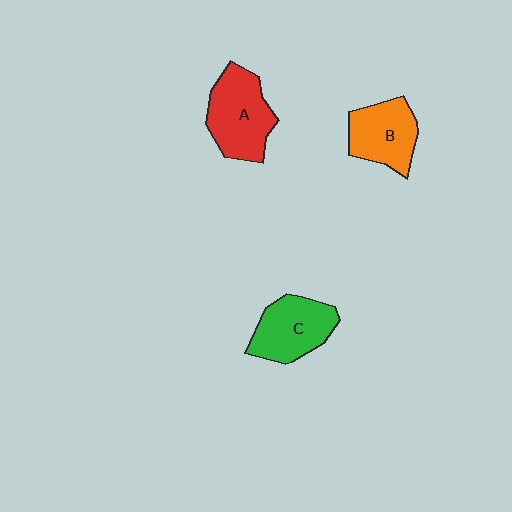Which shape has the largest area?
Shape A (red).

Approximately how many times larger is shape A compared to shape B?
Approximately 1.2 times.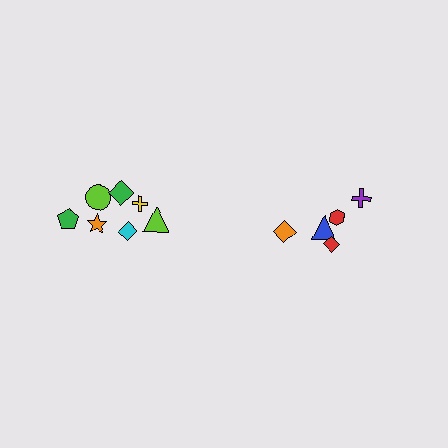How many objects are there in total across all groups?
There are 12 objects.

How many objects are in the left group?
There are 7 objects.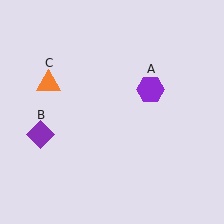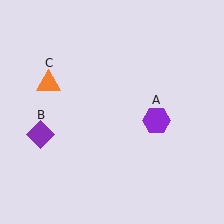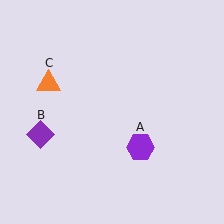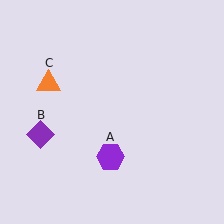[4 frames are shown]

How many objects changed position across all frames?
1 object changed position: purple hexagon (object A).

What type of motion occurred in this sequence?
The purple hexagon (object A) rotated clockwise around the center of the scene.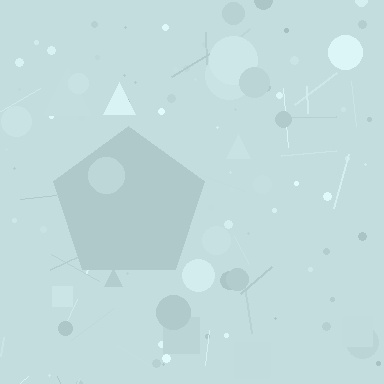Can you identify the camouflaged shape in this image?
The camouflaged shape is a pentagon.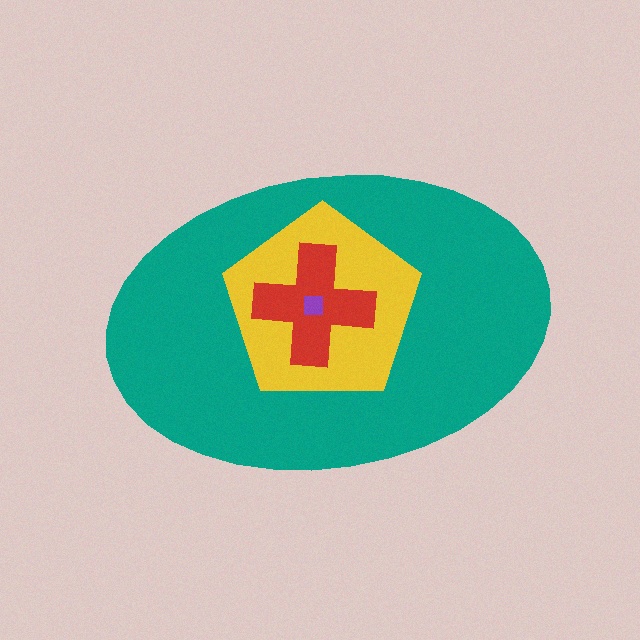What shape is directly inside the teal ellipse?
The yellow pentagon.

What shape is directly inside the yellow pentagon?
The red cross.